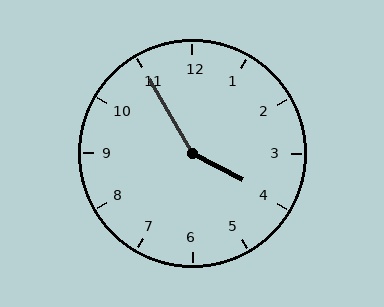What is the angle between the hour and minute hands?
Approximately 148 degrees.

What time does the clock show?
3:55.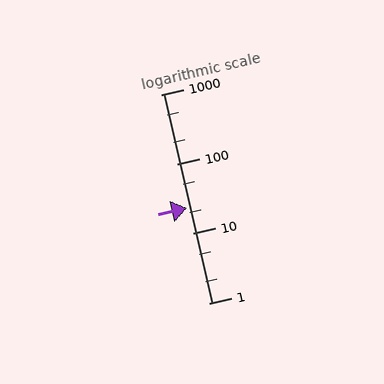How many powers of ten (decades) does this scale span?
The scale spans 3 decades, from 1 to 1000.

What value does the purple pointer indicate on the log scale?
The pointer indicates approximately 23.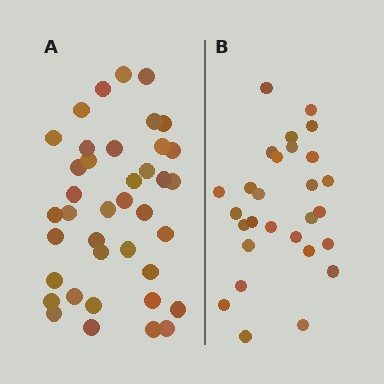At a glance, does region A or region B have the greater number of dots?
Region A (the left region) has more dots.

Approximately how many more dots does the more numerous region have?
Region A has roughly 12 or so more dots than region B.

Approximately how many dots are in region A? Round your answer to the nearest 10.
About 40 dots. (The exact count is 39, which rounds to 40.)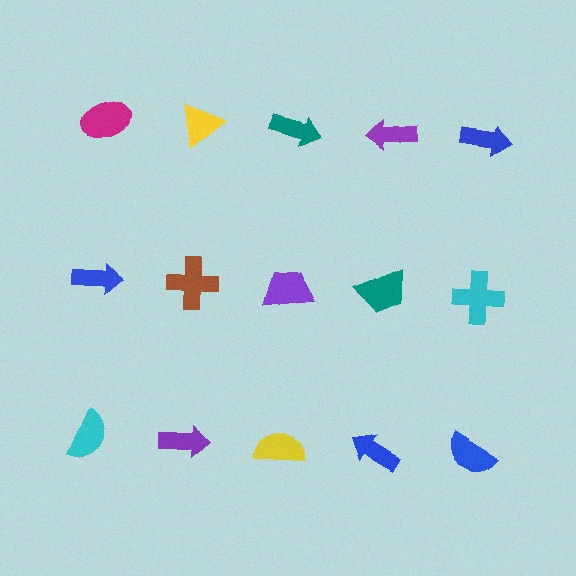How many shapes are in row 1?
5 shapes.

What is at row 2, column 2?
A brown cross.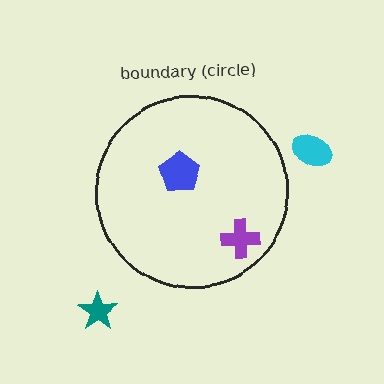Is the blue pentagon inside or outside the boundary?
Inside.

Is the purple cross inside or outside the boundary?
Inside.